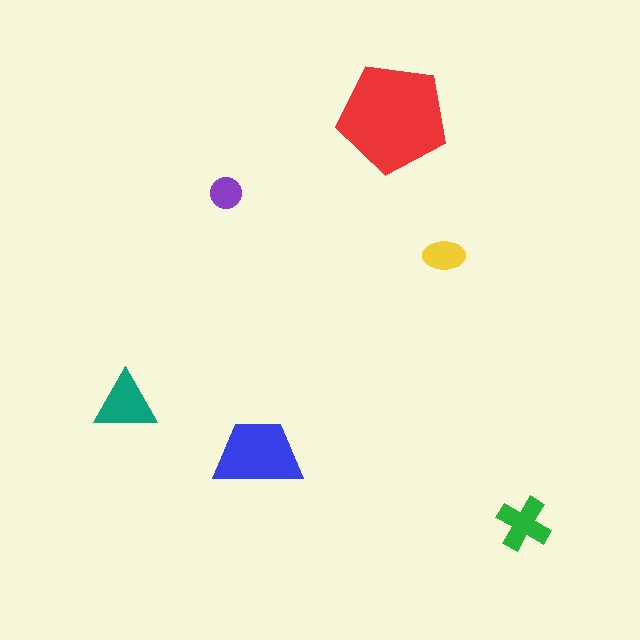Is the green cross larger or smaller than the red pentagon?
Smaller.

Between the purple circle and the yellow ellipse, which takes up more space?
The yellow ellipse.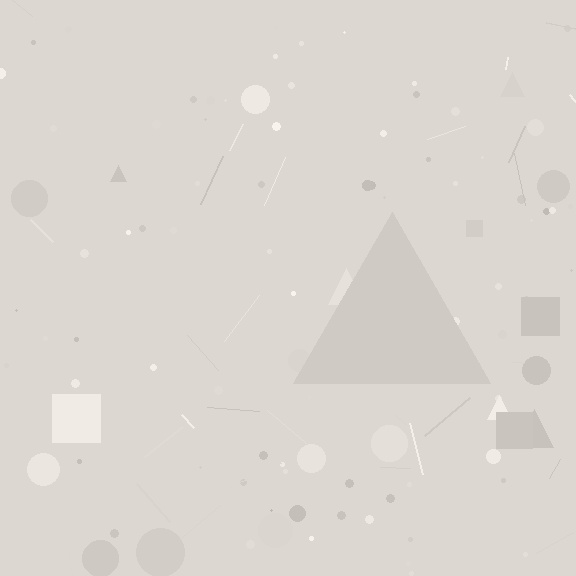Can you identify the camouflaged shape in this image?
The camouflaged shape is a triangle.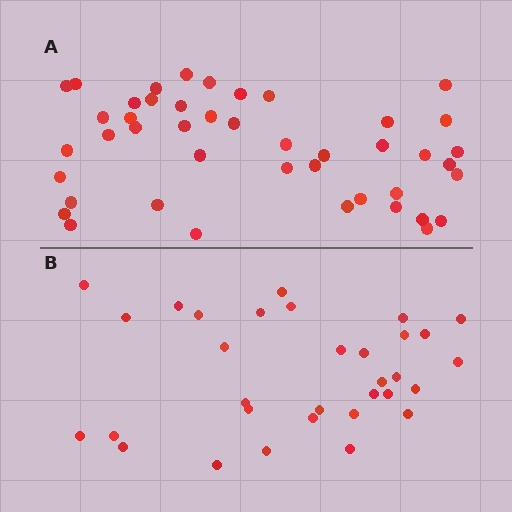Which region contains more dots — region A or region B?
Region A (the top region) has more dots.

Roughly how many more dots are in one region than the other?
Region A has roughly 12 or so more dots than region B.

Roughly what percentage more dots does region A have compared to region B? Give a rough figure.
About 40% more.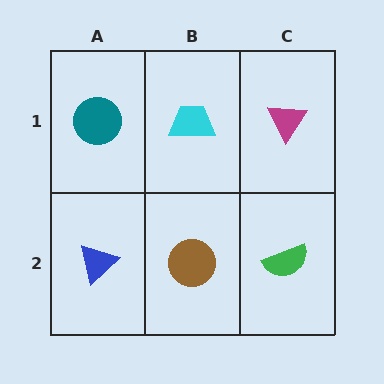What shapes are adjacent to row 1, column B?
A brown circle (row 2, column B), a teal circle (row 1, column A), a magenta triangle (row 1, column C).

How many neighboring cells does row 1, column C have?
2.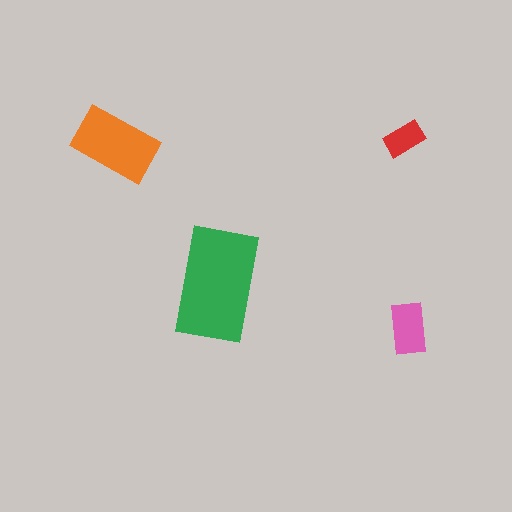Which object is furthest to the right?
The pink rectangle is rightmost.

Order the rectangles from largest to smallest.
the green one, the orange one, the pink one, the red one.